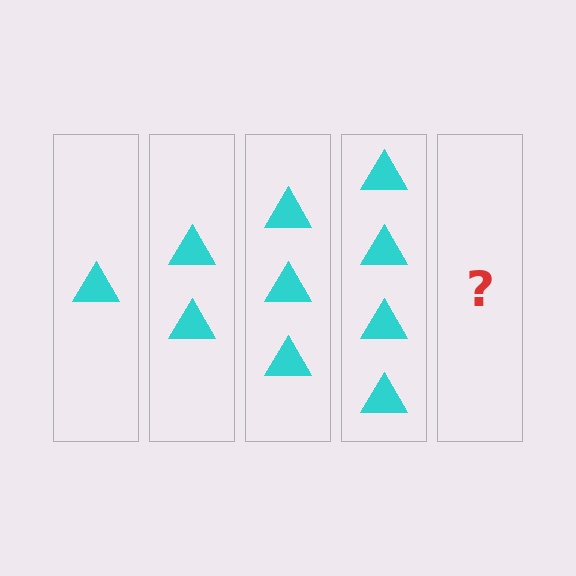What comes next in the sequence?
The next element should be 5 triangles.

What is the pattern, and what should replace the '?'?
The pattern is that each step adds one more triangle. The '?' should be 5 triangles.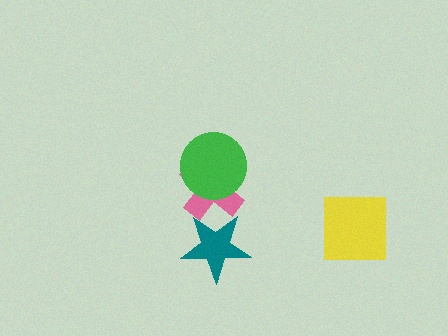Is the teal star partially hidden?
No, no other shape covers it.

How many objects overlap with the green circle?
1 object overlaps with the green circle.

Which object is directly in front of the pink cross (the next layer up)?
The green circle is directly in front of the pink cross.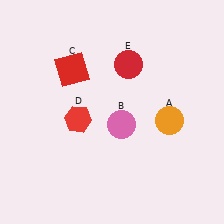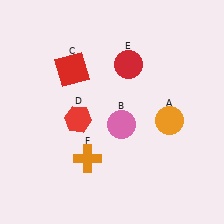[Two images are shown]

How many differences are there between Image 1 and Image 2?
There is 1 difference between the two images.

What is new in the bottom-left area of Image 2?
An orange cross (F) was added in the bottom-left area of Image 2.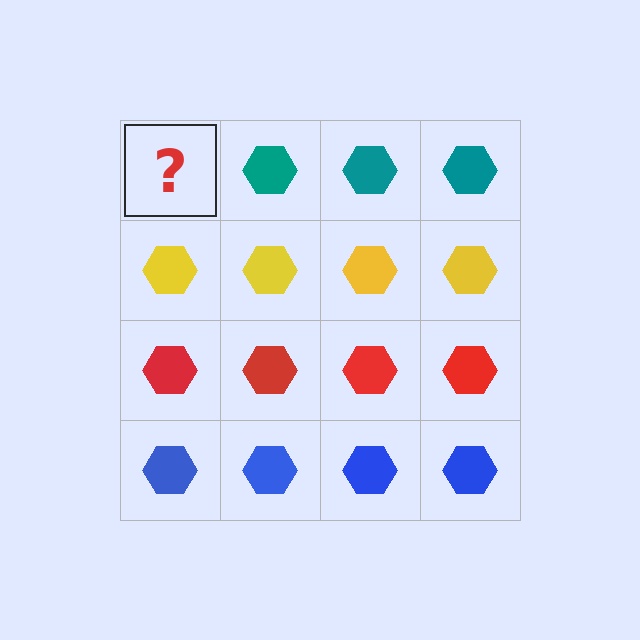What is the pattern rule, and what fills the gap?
The rule is that each row has a consistent color. The gap should be filled with a teal hexagon.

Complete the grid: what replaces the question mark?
The question mark should be replaced with a teal hexagon.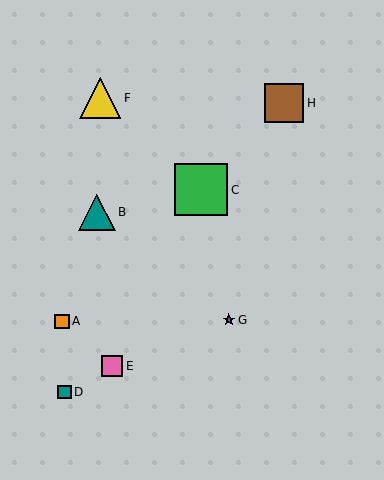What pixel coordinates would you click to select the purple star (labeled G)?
Click at (229, 320) to select the purple star G.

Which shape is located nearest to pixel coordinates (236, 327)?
The purple star (labeled G) at (229, 320) is nearest to that location.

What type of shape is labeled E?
Shape E is a pink square.